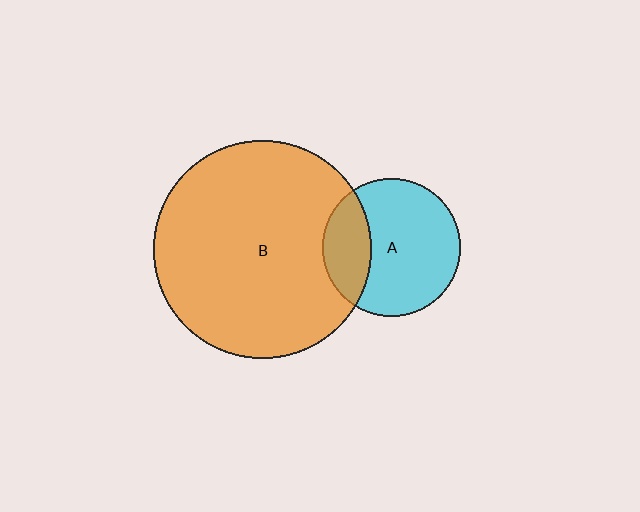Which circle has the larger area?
Circle B (orange).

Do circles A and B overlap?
Yes.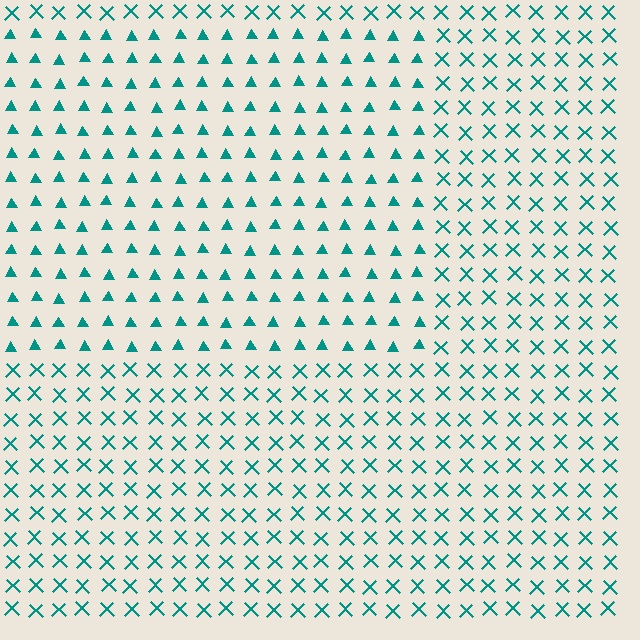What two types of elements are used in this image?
The image uses triangles inside the rectangle region and X marks outside it.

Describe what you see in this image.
The image is filled with small teal elements arranged in a uniform grid. A rectangle-shaped region contains triangles, while the surrounding area contains X marks. The boundary is defined purely by the change in element shape.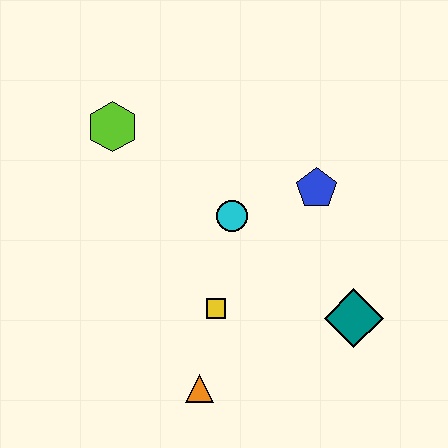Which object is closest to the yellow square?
The orange triangle is closest to the yellow square.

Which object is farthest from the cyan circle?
The orange triangle is farthest from the cyan circle.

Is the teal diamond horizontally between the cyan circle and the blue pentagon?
No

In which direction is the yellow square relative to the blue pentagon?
The yellow square is below the blue pentagon.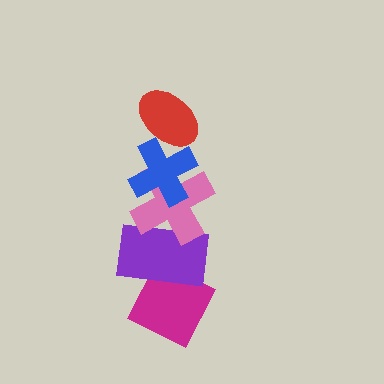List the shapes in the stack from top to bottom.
From top to bottom: the red ellipse, the blue cross, the pink cross, the purple rectangle, the magenta diamond.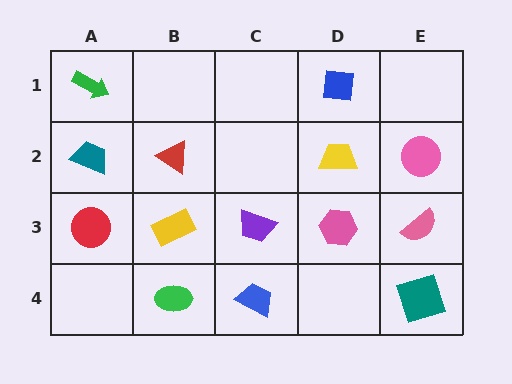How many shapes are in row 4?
3 shapes.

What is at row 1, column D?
A blue square.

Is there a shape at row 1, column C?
No, that cell is empty.